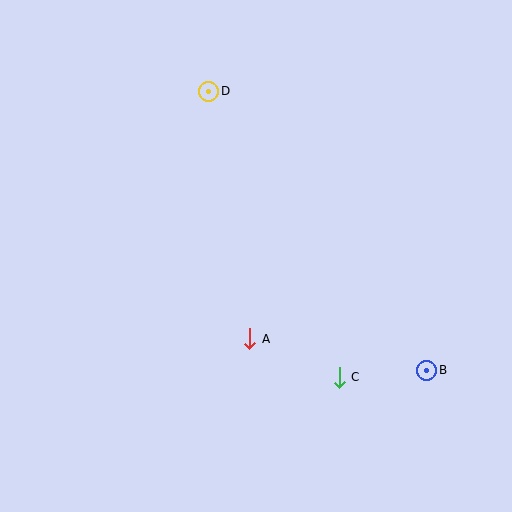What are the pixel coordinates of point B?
Point B is at (427, 370).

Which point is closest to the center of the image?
Point A at (249, 339) is closest to the center.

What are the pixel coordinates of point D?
Point D is at (209, 92).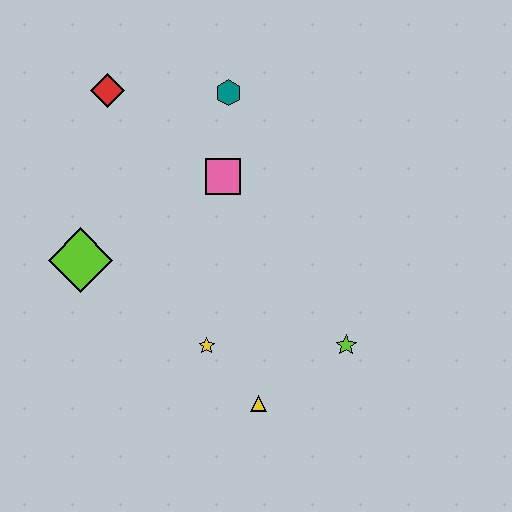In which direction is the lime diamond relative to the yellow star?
The lime diamond is to the left of the yellow star.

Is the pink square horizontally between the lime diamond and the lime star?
Yes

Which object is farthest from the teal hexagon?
The yellow triangle is farthest from the teal hexagon.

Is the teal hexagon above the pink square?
Yes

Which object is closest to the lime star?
The yellow triangle is closest to the lime star.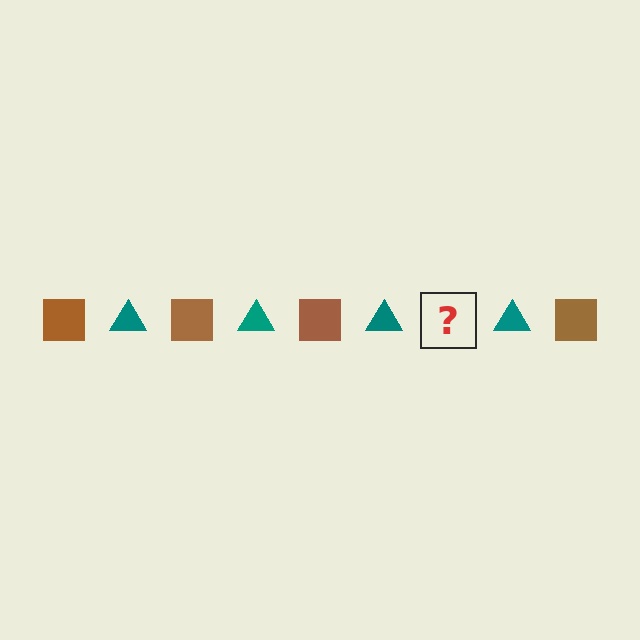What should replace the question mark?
The question mark should be replaced with a brown square.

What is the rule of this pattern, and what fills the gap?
The rule is that the pattern alternates between brown square and teal triangle. The gap should be filled with a brown square.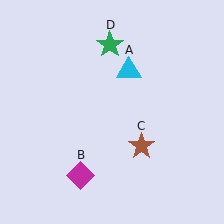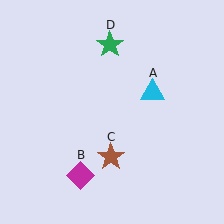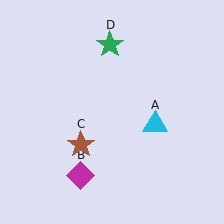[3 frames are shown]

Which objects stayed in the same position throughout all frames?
Magenta diamond (object B) and green star (object D) remained stationary.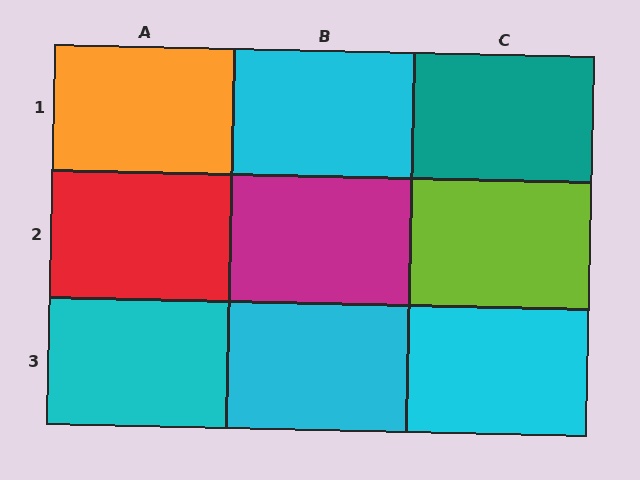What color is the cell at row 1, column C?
Teal.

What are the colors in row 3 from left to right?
Cyan, cyan, cyan.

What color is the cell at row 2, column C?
Lime.